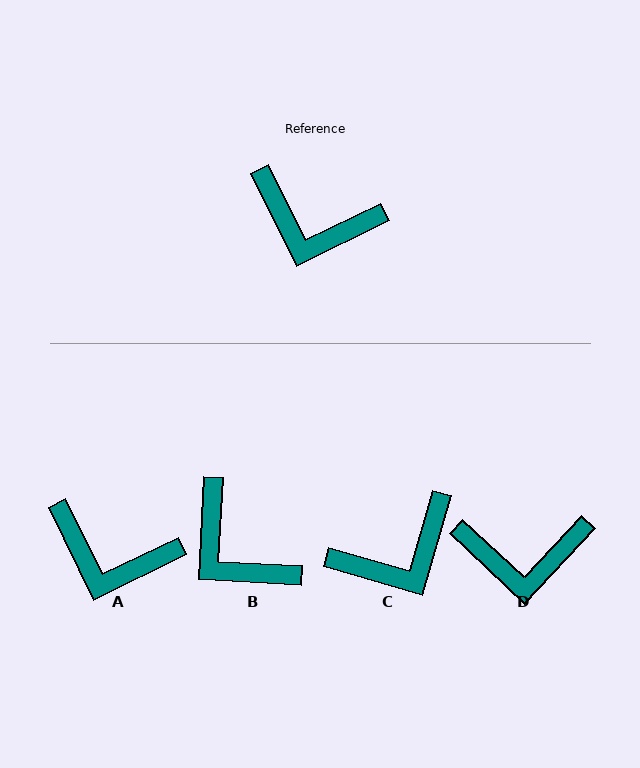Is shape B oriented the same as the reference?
No, it is off by about 29 degrees.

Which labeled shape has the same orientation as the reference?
A.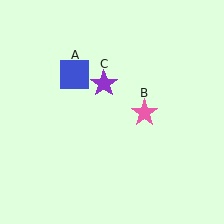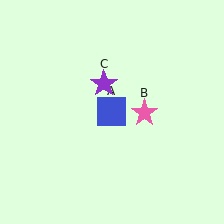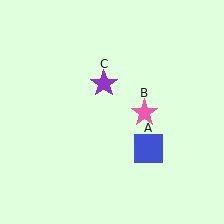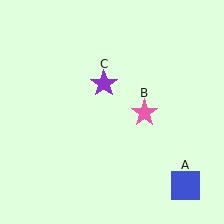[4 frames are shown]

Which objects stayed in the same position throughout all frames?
Pink star (object B) and purple star (object C) remained stationary.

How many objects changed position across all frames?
1 object changed position: blue square (object A).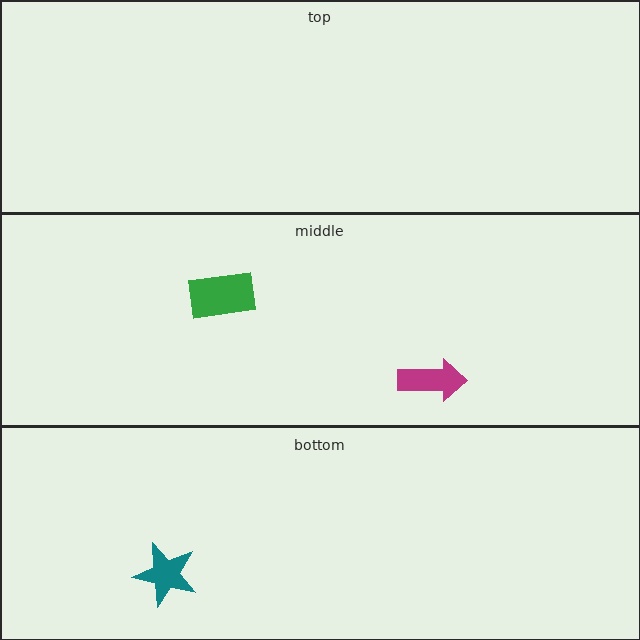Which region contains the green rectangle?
The middle region.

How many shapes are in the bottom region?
1.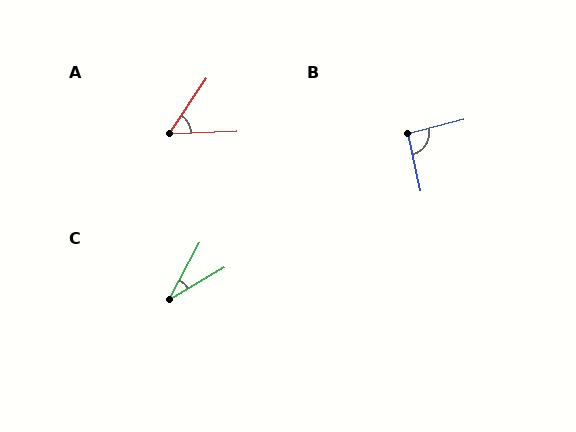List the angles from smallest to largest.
C (31°), A (54°), B (92°).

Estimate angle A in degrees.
Approximately 54 degrees.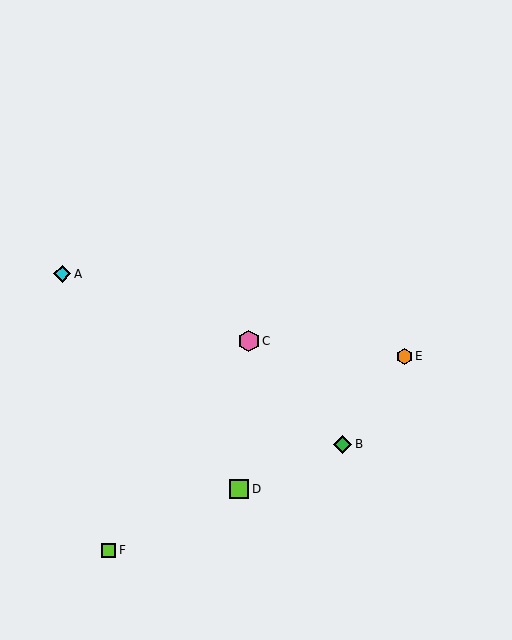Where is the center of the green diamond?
The center of the green diamond is at (343, 444).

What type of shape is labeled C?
Shape C is a pink hexagon.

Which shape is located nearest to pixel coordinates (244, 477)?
The lime square (labeled D) at (239, 489) is nearest to that location.